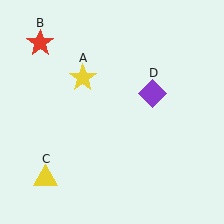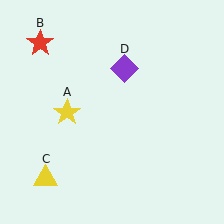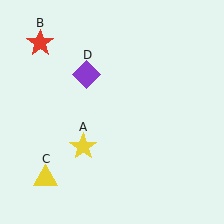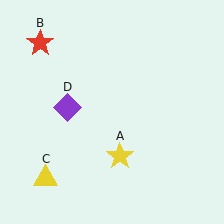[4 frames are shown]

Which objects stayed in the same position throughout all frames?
Red star (object B) and yellow triangle (object C) remained stationary.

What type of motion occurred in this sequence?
The yellow star (object A), purple diamond (object D) rotated counterclockwise around the center of the scene.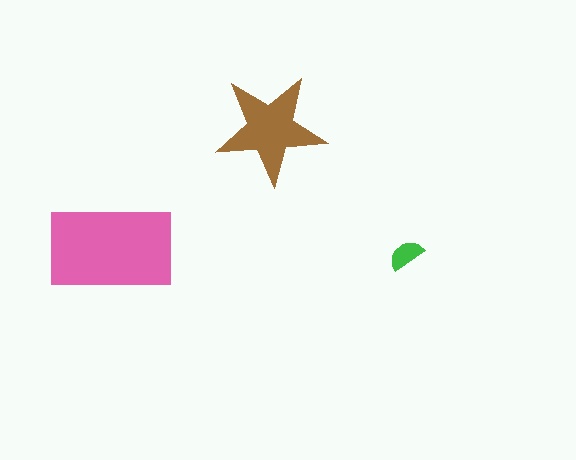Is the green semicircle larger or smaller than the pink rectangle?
Smaller.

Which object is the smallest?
The green semicircle.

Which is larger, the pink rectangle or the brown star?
The pink rectangle.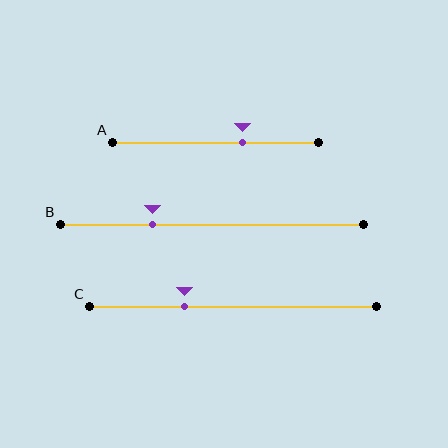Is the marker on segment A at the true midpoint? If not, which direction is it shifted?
No, the marker on segment A is shifted to the right by about 13% of the segment length.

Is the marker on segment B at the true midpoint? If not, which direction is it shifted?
No, the marker on segment B is shifted to the left by about 19% of the segment length.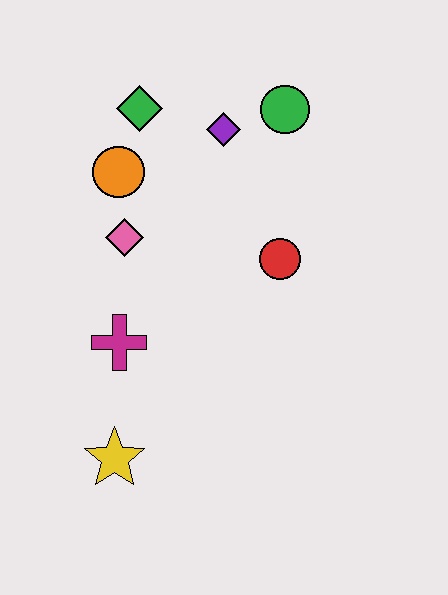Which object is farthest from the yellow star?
The green circle is farthest from the yellow star.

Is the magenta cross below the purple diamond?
Yes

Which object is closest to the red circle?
The purple diamond is closest to the red circle.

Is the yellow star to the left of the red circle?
Yes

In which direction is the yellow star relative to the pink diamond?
The yellow star is below the pink diamond.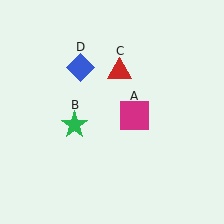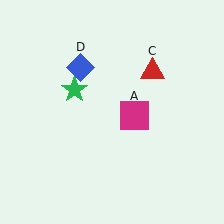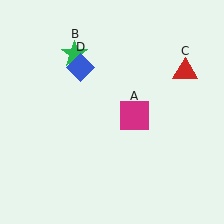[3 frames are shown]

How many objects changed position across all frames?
2 objects changed position: green star (object B), red triangle (object C).